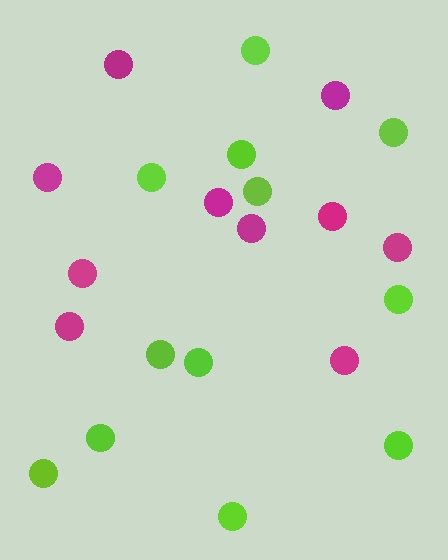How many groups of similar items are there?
There are 2 groups: one group of magenta circles (10) and one group of lime circles (12).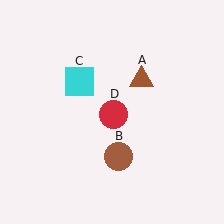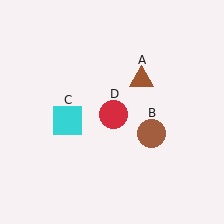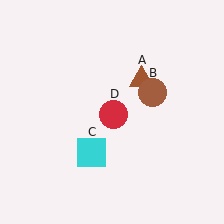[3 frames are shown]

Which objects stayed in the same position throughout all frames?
Brown triangle (object A) and red circle (object D) remained stationary.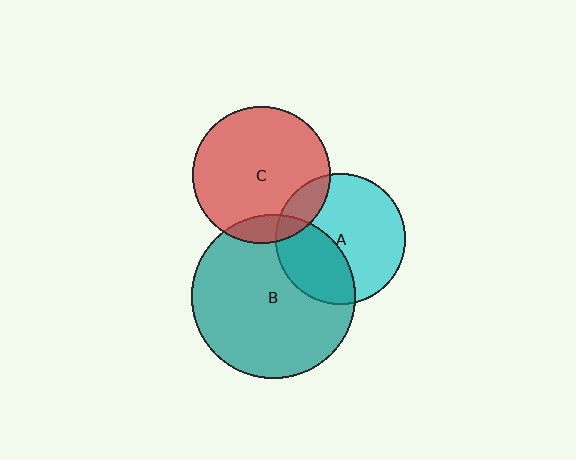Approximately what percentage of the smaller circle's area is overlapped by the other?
Approximately 35%.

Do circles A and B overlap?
Yes.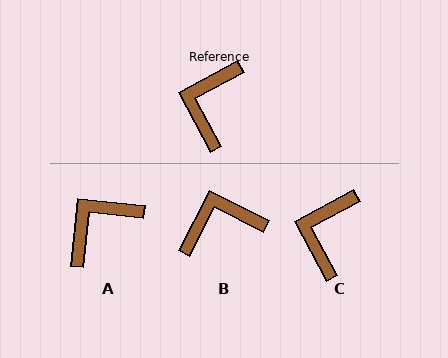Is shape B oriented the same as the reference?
No, it is off by about 55 degrees.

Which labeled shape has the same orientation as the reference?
C.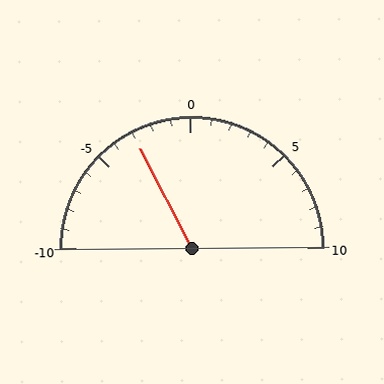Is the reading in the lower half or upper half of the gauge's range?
The reading is in the lower half of the range (-10 to 10).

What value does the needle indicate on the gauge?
The needle indicates approximately -3.